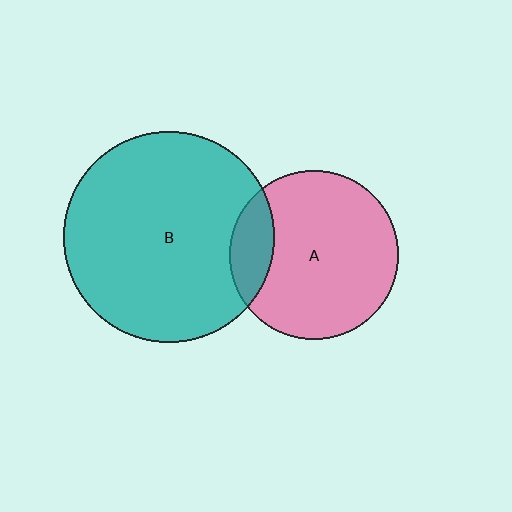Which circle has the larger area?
Circle B (teal).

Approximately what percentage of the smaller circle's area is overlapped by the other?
Approximately 15%.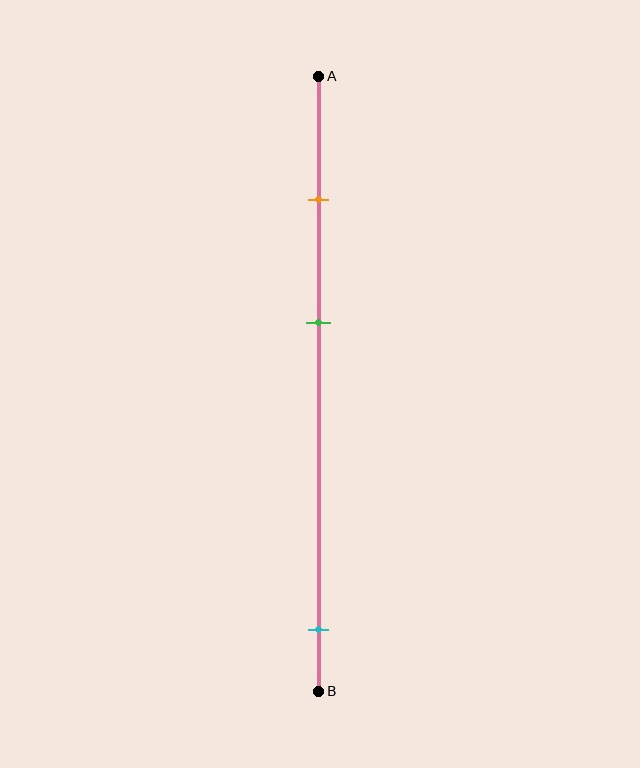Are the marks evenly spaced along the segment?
No, the marks are not evenly spaced.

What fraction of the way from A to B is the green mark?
The green mark is approximately 40% (0.4) of the way from A to B.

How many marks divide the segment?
There are 3 marks dividing the segment.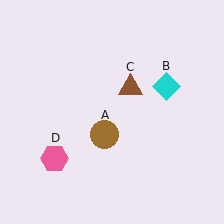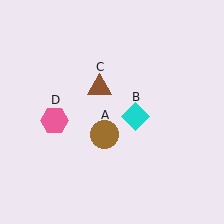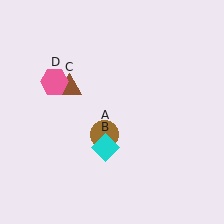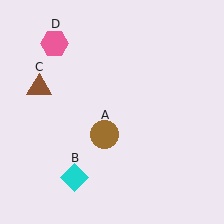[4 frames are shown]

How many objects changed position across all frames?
3 objects changed position: cyan diamond (object B), brown triangle (object C), pink hexagon (object D).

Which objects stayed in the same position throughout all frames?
Brown circle (object A) remained stationary.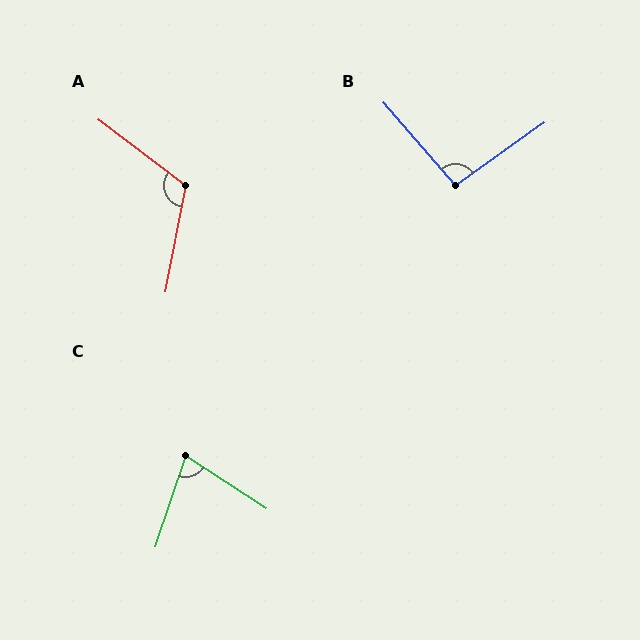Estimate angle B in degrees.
Approximately 96 degrees.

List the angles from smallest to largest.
C (75°), B (96°), A (116°).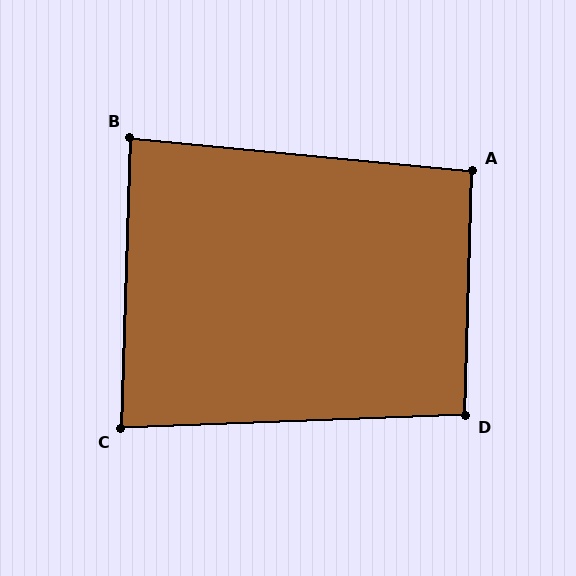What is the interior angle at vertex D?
Approximately 94 degrees (approximately right).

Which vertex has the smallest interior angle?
C, at approximately 86 degrees.